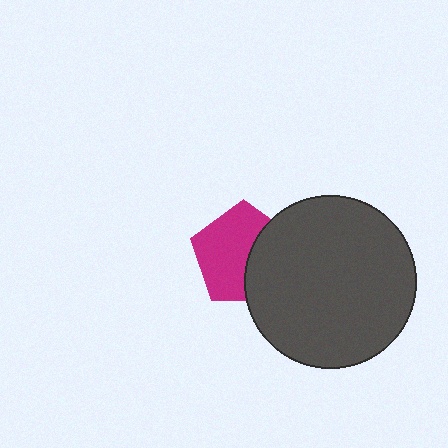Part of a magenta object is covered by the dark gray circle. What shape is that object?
It is a pentagon.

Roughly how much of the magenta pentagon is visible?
About half of it is visible (roughly 61%).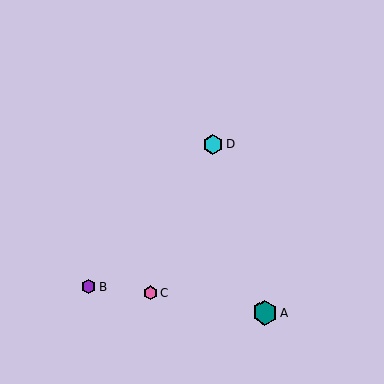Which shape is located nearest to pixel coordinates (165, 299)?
The pink hexagon (labeled C) at (150, 293) is nearest to that location.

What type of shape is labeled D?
Shape D is a cyan hexagon.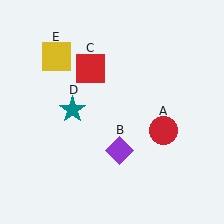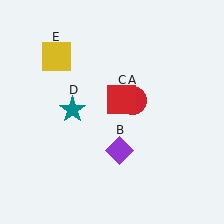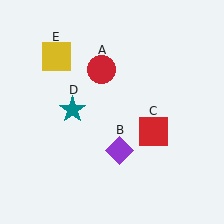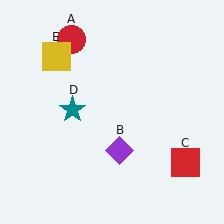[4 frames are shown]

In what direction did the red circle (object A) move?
The red circle (object A) moved up and to the left.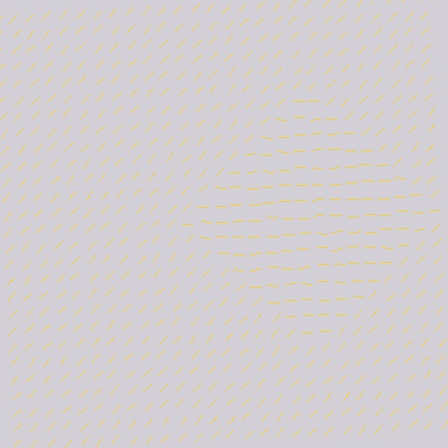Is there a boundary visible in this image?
Yes, there is a texture boundary formed by a change in line orientation.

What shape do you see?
I see a diamond.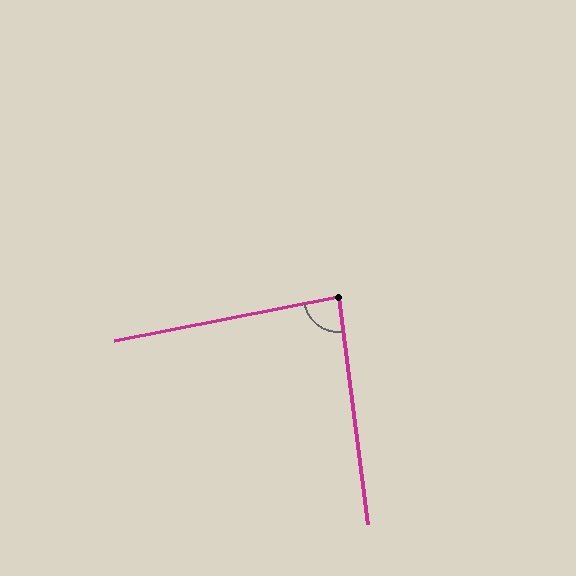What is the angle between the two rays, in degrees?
Approximately 86 degrees.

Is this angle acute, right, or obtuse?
It is approximately a right angle.